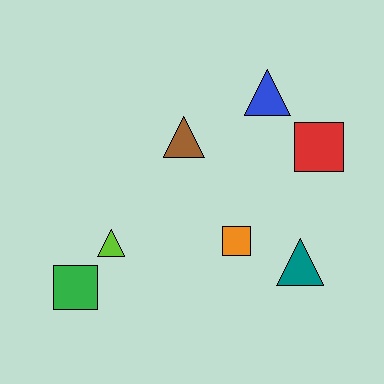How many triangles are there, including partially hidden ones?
There are 4 triangles.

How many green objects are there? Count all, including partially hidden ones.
There is 1 green object.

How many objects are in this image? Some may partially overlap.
There are 7 objects.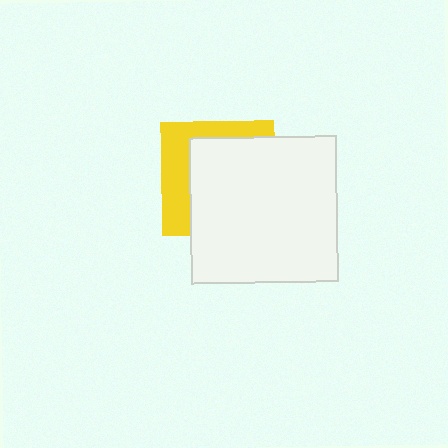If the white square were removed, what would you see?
You would see the complete yellow square.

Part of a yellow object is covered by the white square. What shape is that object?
It is a square.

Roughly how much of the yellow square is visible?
A small part of it is visible (roughly 35%).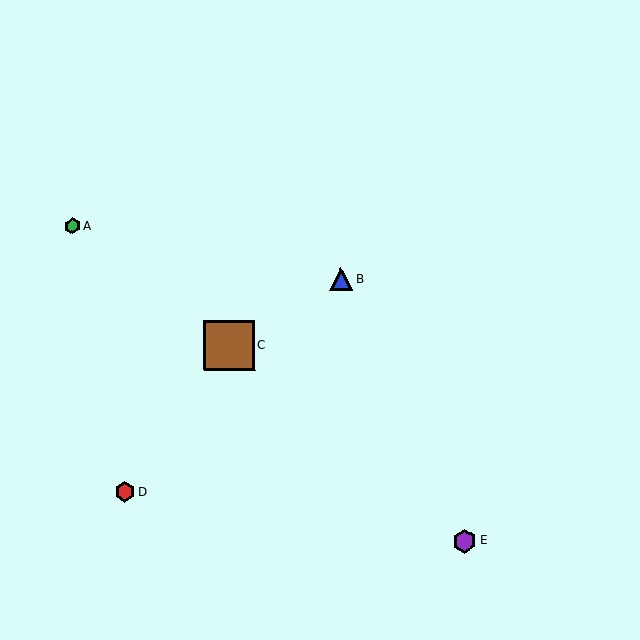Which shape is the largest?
The brown square (labeled C) is the largest.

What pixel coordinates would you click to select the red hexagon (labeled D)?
Click at (125, 492) to select the red hexagon D.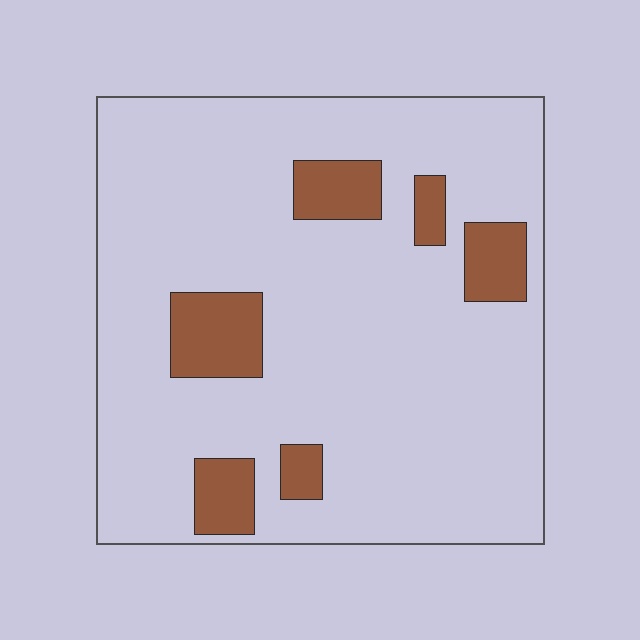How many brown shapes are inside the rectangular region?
6.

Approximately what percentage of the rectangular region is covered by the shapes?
Approximately 15%.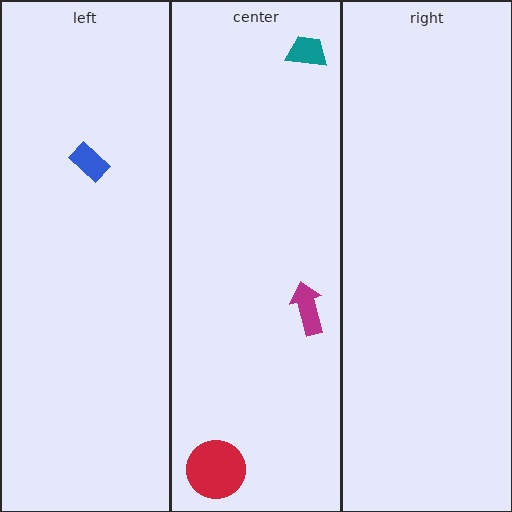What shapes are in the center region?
The magenta arrow, the teal trapezoid, the red circle.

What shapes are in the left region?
The blue rectangle.